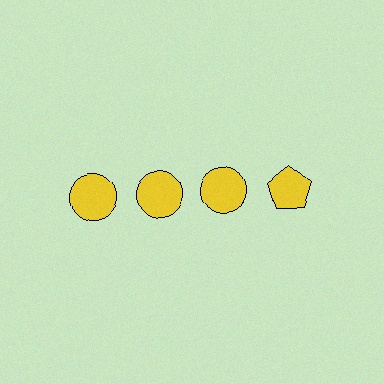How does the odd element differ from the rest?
It has a different shape: pentagon instead of circle.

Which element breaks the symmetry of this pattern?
The yellow pentagon in the top row, second from right column breaks the symmetry. All other shapes are yellow circles.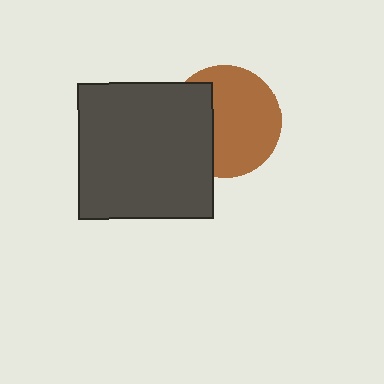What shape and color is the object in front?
The object in front is a dark gray square.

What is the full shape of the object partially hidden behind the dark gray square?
The partially hidden object is a brown circle.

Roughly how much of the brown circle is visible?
Most of it is visible (roughly 66%).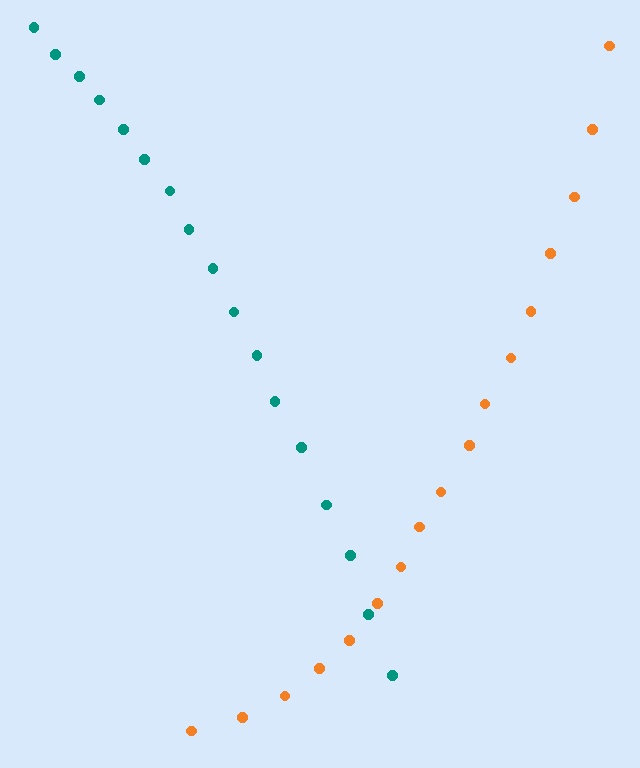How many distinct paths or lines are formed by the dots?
There are 2 distinct paths.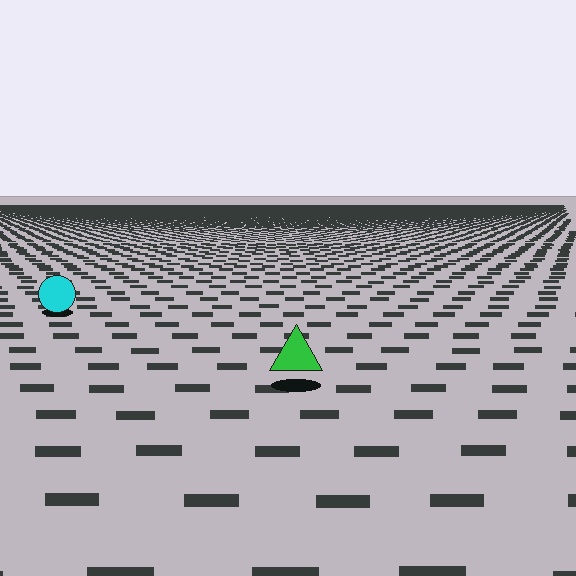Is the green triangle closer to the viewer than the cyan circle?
Yes. The green triangle is closer — you can tell from the texture gradient: the ground texture is coarser near it.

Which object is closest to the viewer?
The green triangle is closest. The texture marks near it are larger and more spread out.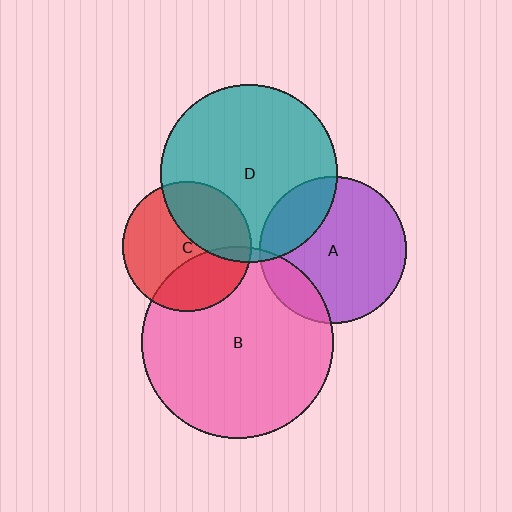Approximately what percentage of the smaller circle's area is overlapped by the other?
Approximately 20%.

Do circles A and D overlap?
Yes.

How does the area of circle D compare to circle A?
Approximately 1.5 times.